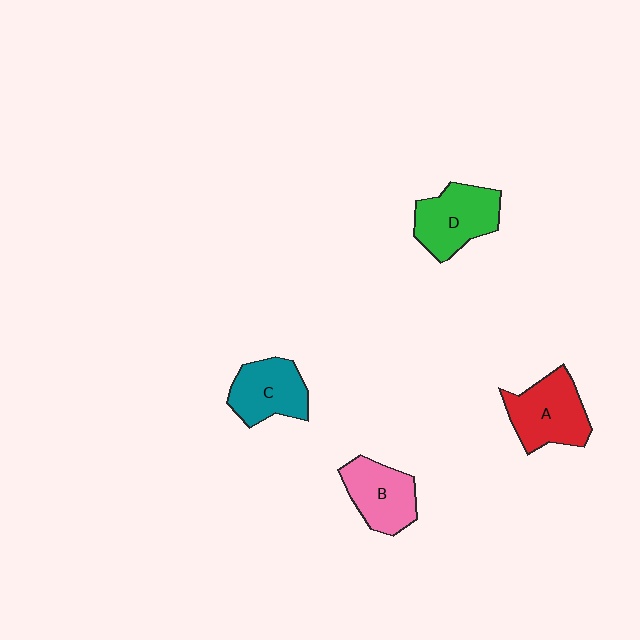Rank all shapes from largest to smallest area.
From largest to smallest: A (red), D (green), C (teal), B (pink).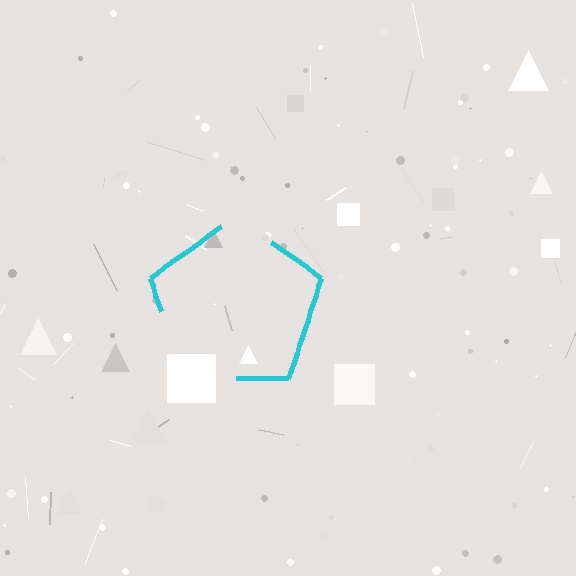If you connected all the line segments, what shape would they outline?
They would outline a pentagon.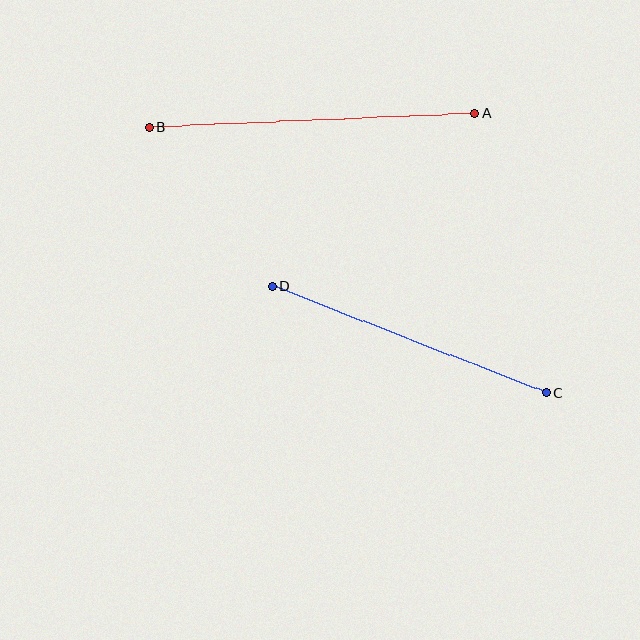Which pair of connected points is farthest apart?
Points A and B are farthest apart.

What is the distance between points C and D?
The distance is approximately 294 pixels.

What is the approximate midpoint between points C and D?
The midpoint is at approximately (409, 340) pixels.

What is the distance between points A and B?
The distance is approximately 326 pixels.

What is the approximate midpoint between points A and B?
The midpoint is at approximately (312, 120) pixels.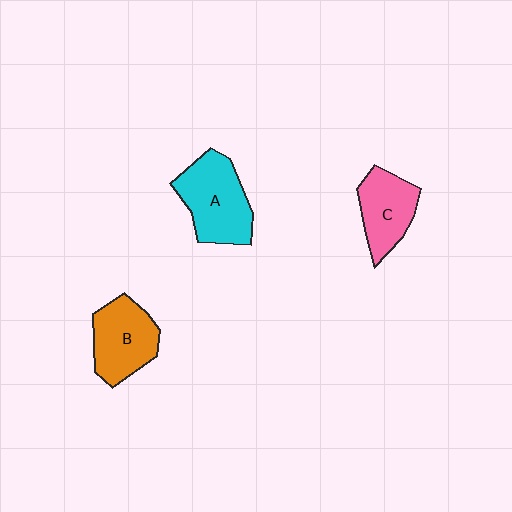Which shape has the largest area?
Shape A (cyan).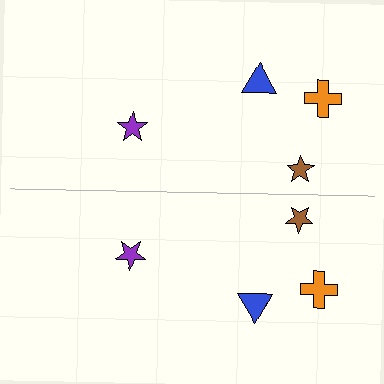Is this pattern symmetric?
Yes, this pattern has bilateral (reflection) symmetry.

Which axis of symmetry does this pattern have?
The pattern has a horizontal axis of symmetry running through the center of the image.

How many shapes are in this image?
There are 8 shapes in this image.